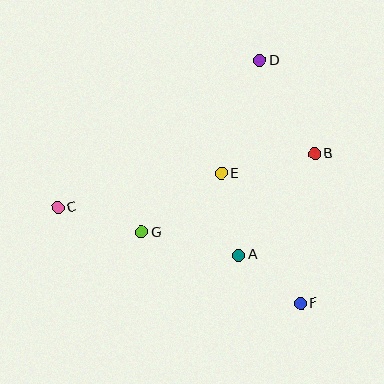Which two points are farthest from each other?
Points B and C are farthest from each other.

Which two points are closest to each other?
Points A and F are closest to each other.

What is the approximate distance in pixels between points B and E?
The distance between B and E is approximately 96 pixels.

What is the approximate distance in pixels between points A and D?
The distance between A and D is approximately 196 pixels.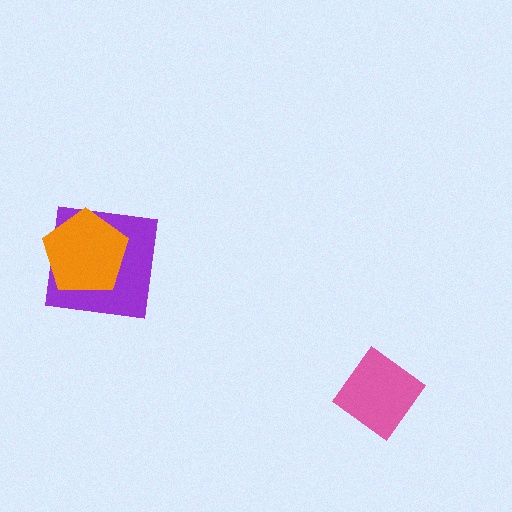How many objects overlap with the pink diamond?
0 objects overlap with the pink diamond.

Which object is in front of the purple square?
The orange pentagon is in front of the purple square.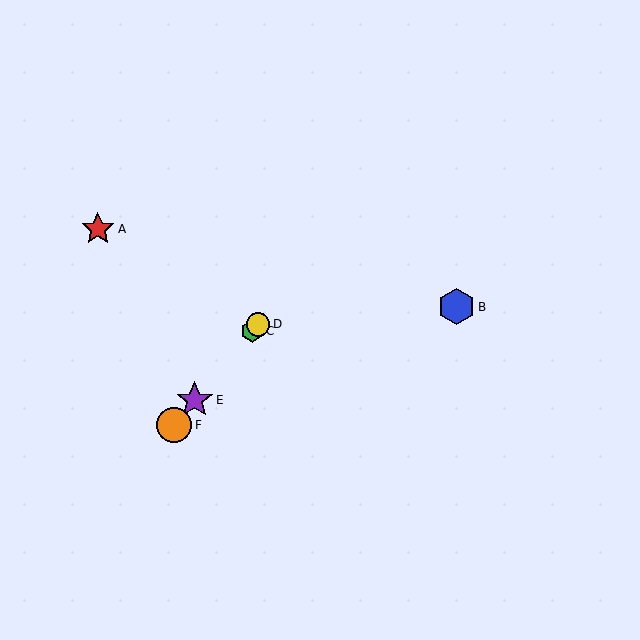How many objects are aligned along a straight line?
4 objects (C, D, E, F) are aligned along a straight line.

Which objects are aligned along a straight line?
Objects C, D, E, F are aligned along a straight line.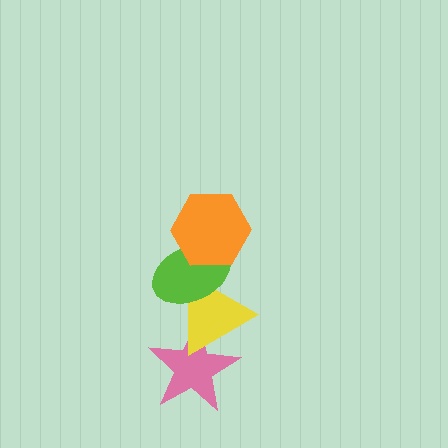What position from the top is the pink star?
The pink star is 4th from the top.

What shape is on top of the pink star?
The yellow triangle is on top of the pink star.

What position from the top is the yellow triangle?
The yellow triangle is 3rd from the top.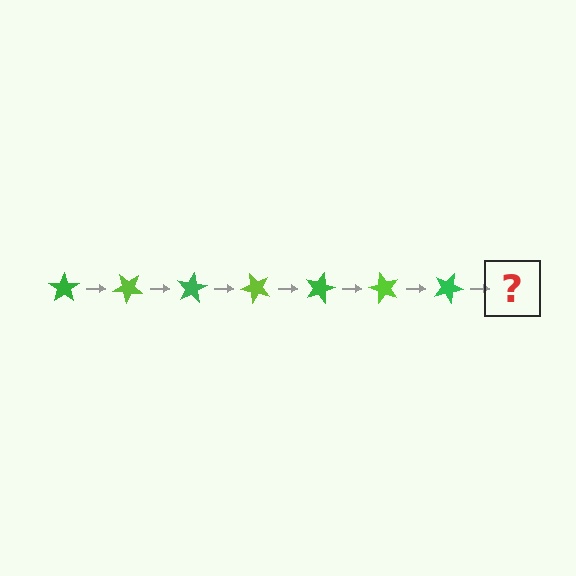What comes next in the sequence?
The next element should be a lime star, rotated 280 degrees from the start.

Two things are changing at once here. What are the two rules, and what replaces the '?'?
The two rules are that it rotates 40 degrees each step and the color cycles through green and lime. The '?' should be a lime star, rotated 280 degrees from the start.